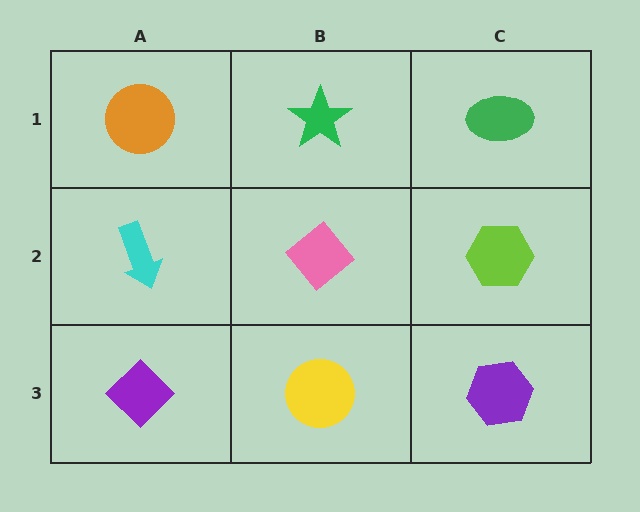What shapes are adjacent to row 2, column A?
An orange circle (row 1, column A), a purple diamond (row 3, column A), a pink diamond (row 2, column B).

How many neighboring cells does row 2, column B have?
4.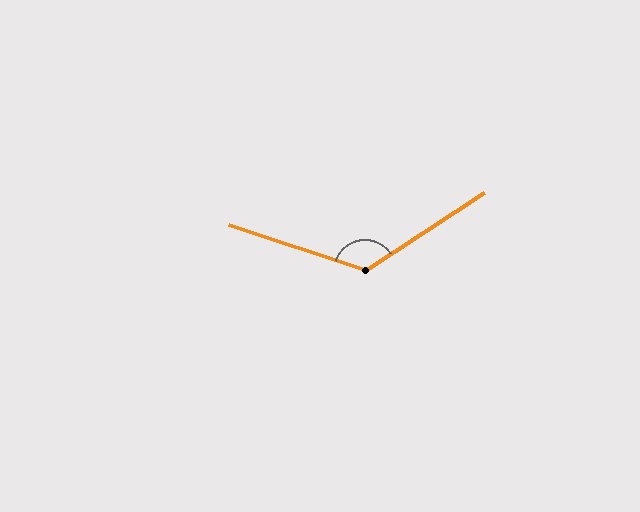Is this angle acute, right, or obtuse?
It is obtuse.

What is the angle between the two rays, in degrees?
Approximately 128 degrees.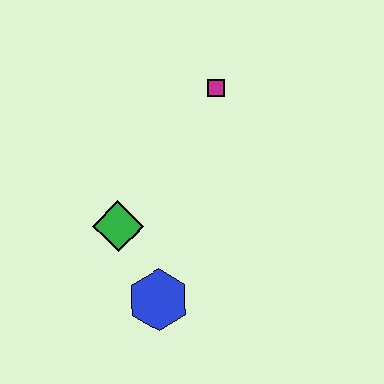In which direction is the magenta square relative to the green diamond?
The magenta square is above the green diamond.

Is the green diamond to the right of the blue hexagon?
No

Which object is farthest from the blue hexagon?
The magenta square is farthest from the blue hexagon.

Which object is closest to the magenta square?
The green diamond is closest to the magenta square.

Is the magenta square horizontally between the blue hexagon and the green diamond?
No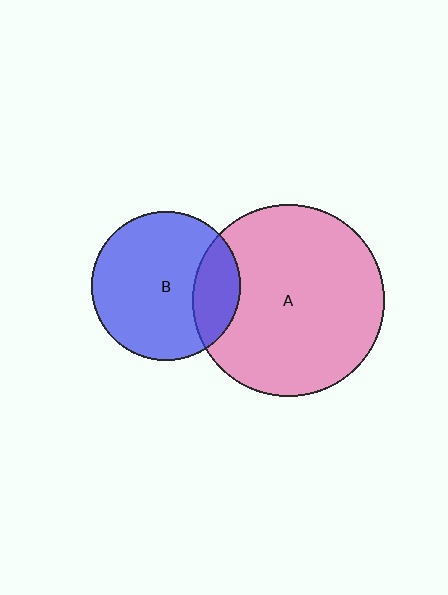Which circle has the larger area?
Circle A (pink).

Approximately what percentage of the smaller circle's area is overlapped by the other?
Approximately 20%.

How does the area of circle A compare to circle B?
Approximately 1.7 times.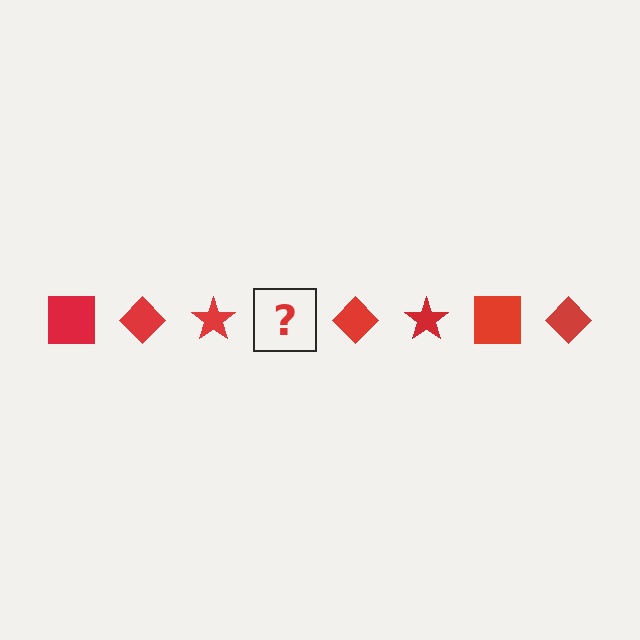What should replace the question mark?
The question mark should be replaced with a red square.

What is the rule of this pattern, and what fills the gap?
The rule is that the pattern cycles through square, diamond, star shapes in red. The gap should be filled with a red square.